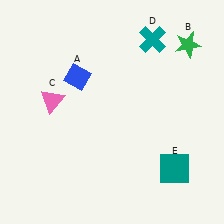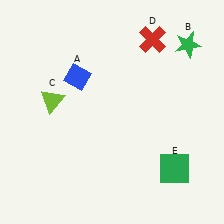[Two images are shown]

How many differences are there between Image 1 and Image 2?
There are 3 differences between the two images.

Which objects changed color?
C changed from pink to lime. D changed from teal to red. E changed from teal to green.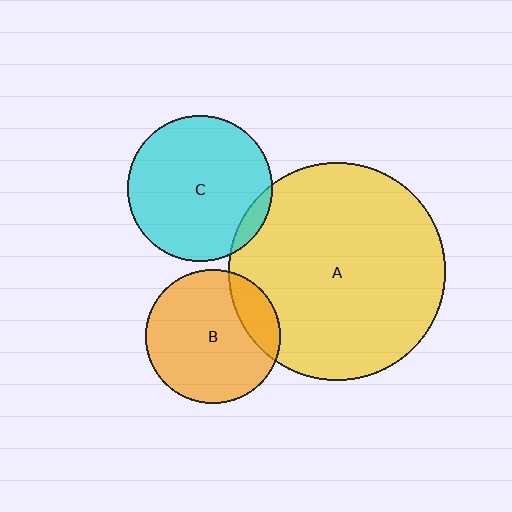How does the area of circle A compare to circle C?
Approximately 2.2 times.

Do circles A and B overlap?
Yes.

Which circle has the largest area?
Circle A (yellow).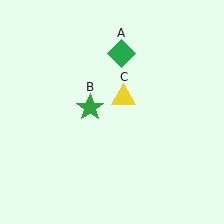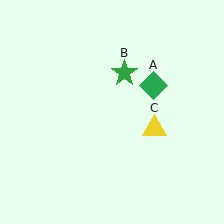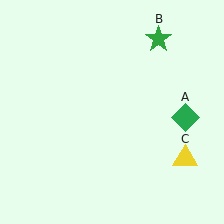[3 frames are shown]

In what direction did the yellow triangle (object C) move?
The yellow triangle (object C) moved down and to the right.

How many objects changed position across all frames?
3 objects changed position: green diamond (object A), green star (object B), yellow triangle (object C).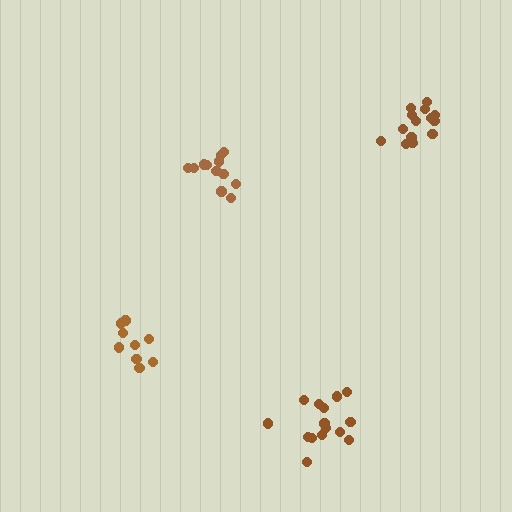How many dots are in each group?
Group 1: 12 dots, Group 2: 14 dots, Group 3: 15 dots, Group 4: 9 dots (50 total).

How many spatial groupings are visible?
There are 4 spatial groupings.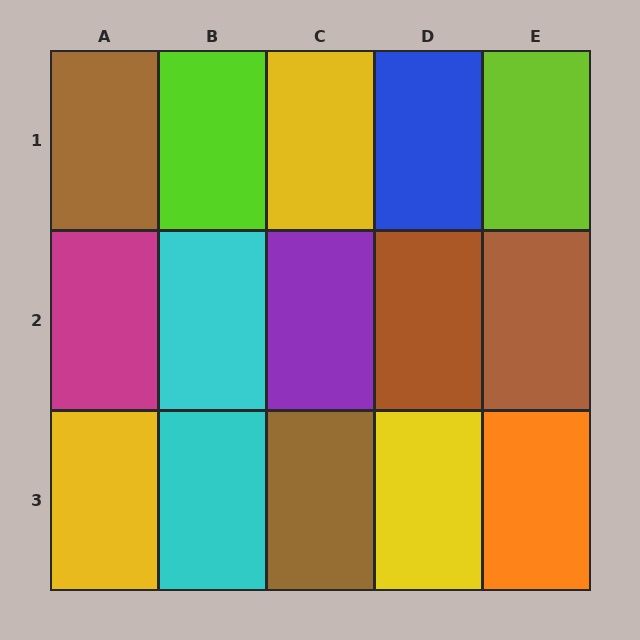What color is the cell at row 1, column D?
Blue.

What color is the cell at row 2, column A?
Magenta.